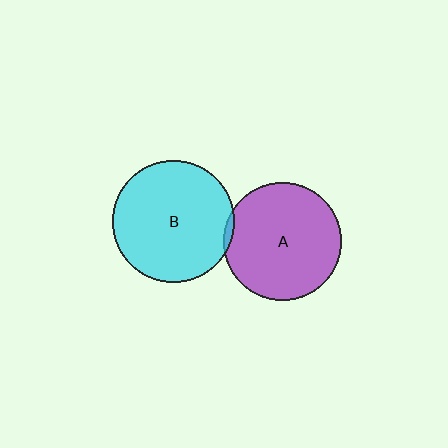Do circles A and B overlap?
Yes.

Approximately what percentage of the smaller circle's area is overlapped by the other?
Approximately 5%.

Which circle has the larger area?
Circle B (cyan).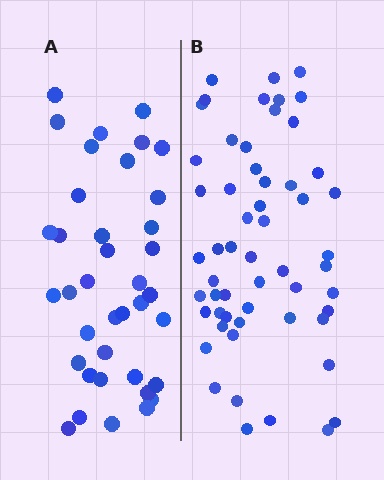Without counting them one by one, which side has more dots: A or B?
Region B (the right region) has more dots.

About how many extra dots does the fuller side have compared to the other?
Region B has approximately 20 more dots than region A.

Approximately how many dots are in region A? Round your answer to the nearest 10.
About 40 dots. (The exact count is 38, which rounds to 40.)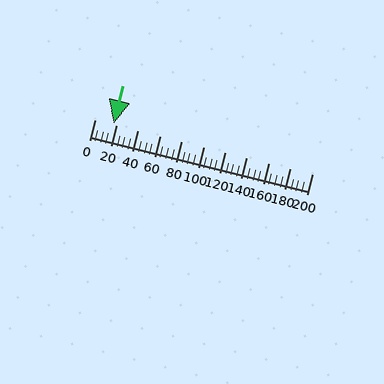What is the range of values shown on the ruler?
The ruler shows values from 0 to 200.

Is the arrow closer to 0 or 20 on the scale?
The arrow is closer to 20.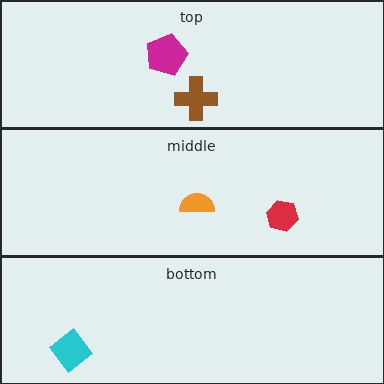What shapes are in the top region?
The brown cross, the magenta pentagon.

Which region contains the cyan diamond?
The bottom region.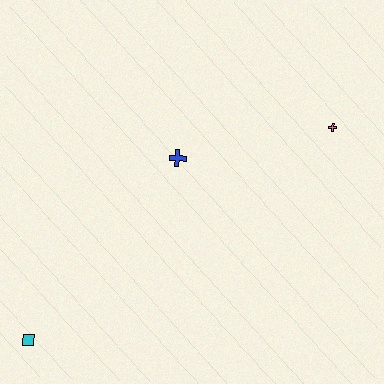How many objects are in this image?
There are 3 objects.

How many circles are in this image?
There are no circles.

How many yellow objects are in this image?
There are no yellow objects.